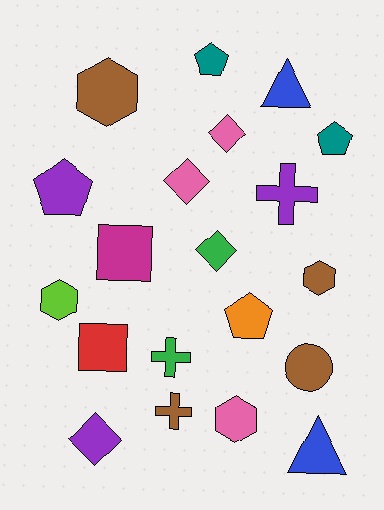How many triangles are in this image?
There are 2 triangles.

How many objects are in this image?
There are 20 objects.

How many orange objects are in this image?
There is 1 orange object.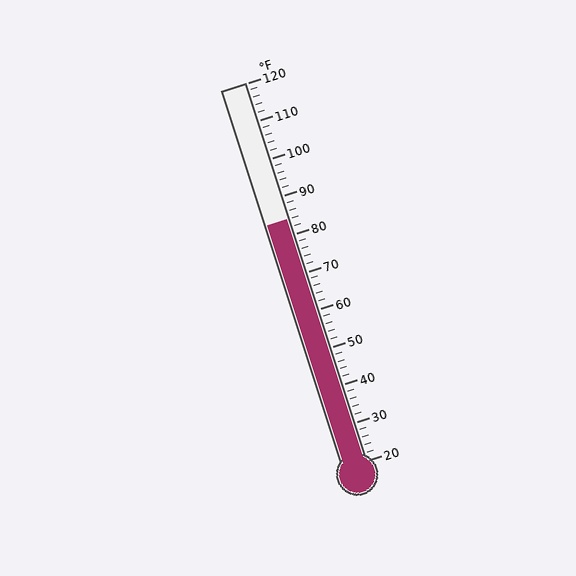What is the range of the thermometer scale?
The thermometer scale ranges from 20°F to 120°F.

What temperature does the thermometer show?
The thermometer shows approximately 84°F.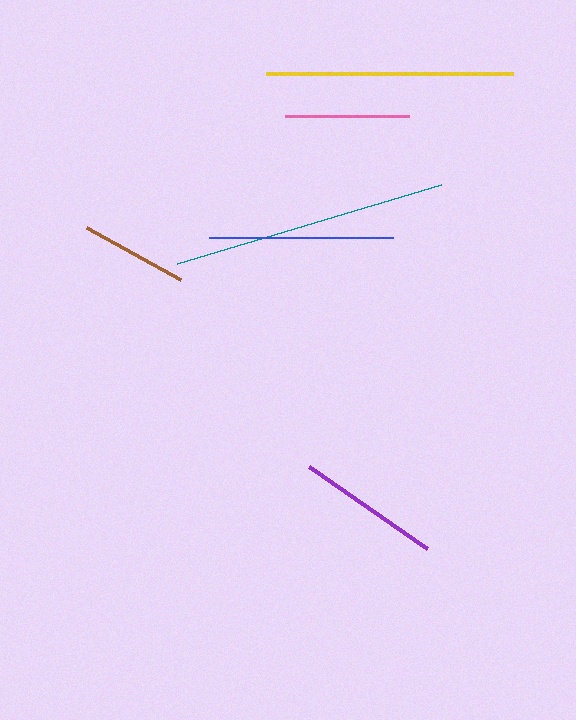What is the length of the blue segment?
The blue segment is approximately 184 pixels long.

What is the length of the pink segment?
The pink segment is approximately 124 pixels long.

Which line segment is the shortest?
The brown line is the shortest at approximately 108 pixels.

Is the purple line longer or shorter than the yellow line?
The yellow line is longer than the purple line.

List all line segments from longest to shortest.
From longest to shortest: teal, yellow, blue, purple, pink, brown.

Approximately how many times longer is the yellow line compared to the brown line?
The yellow line is approximately 2.3 times the length of the brown line.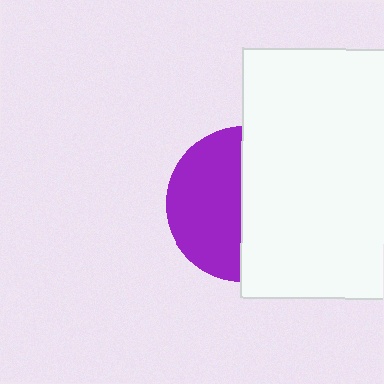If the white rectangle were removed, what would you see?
You would see the complete purple circle.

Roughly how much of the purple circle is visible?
About half of it is visible (roughly 48%).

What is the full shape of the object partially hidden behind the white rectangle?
The partially hidden object is a purple circle.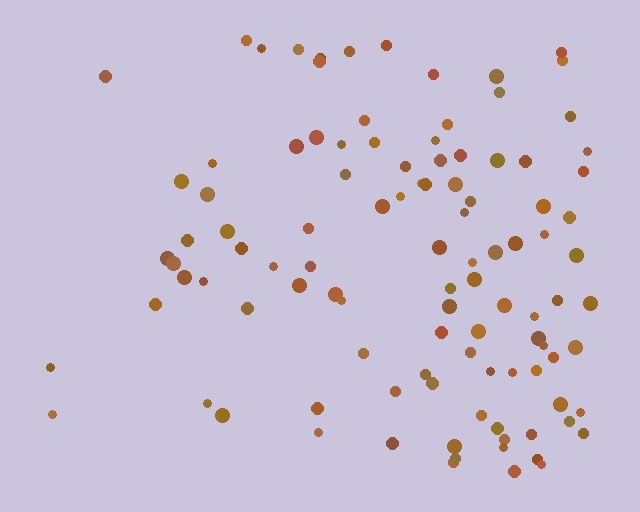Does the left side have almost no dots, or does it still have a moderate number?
Still a moderate number, just noticeably fewer than the right.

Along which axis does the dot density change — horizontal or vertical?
Horizontal.